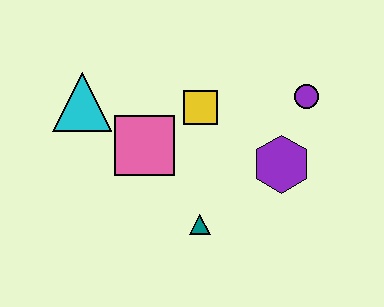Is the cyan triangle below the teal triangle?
No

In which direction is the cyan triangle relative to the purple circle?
The cyan triangle is to the left of the purple circle.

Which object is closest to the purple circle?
The purple hexagon is closest to the purple circle.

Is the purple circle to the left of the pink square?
No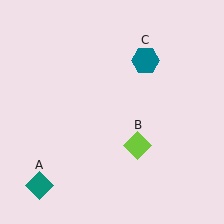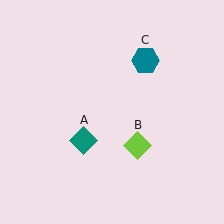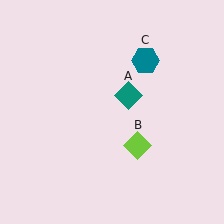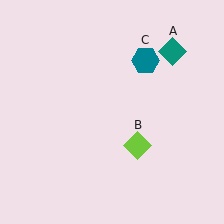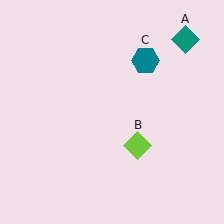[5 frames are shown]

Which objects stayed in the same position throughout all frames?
Lime diamond (object B) and teal hexagon (object C) remained stationary.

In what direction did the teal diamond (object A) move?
The teal diamond (object A) moved up and to the right.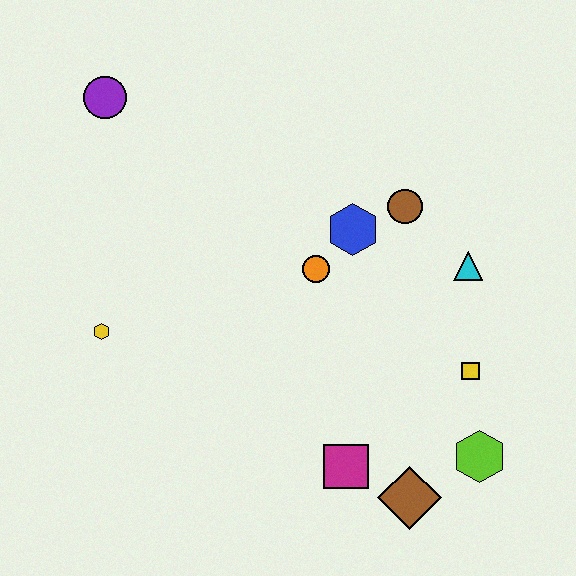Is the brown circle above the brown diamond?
Yes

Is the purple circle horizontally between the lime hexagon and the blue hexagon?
No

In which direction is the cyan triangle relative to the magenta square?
The cyan triangle is above the magenta square.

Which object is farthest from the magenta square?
The purple circle is farthest from the magenta square.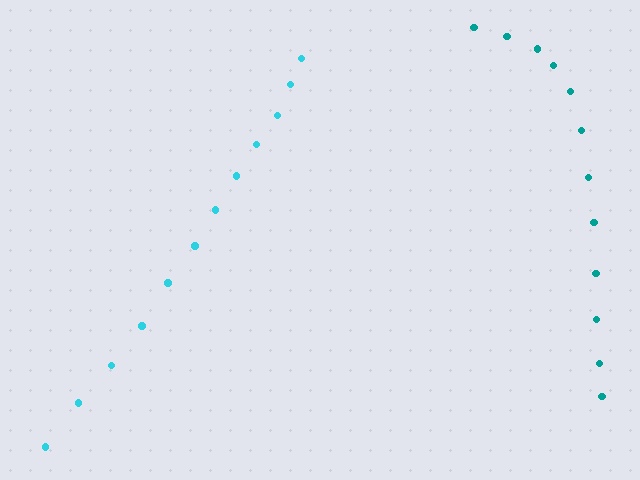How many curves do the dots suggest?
There are 2 distinct paths.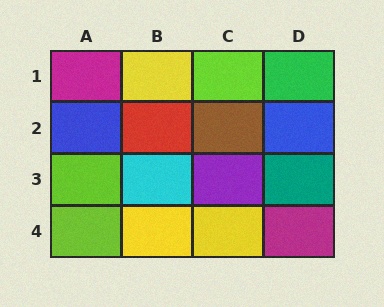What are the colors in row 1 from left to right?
Magenta, yellow, lime, green.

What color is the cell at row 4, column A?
Lime.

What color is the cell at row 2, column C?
Brown.